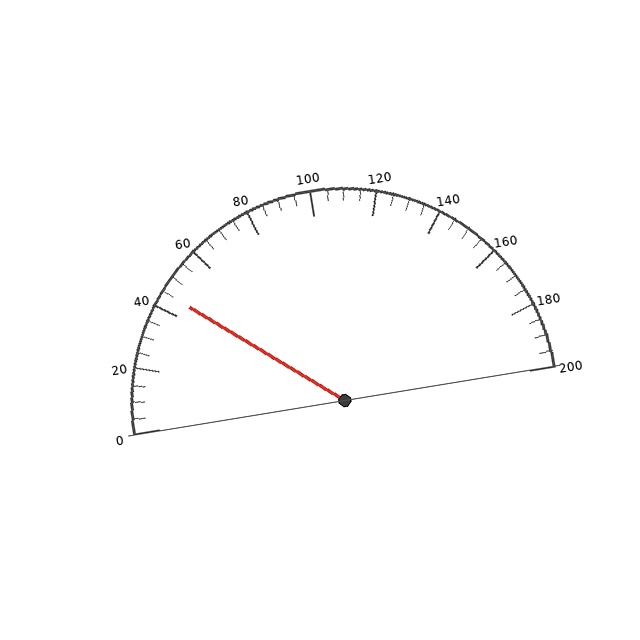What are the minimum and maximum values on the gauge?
The gauge ranges from 0 to 200.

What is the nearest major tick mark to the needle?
The nearest major tick mark is 40.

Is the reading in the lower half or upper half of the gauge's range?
The reading is in the lower half of the range (0 to 200).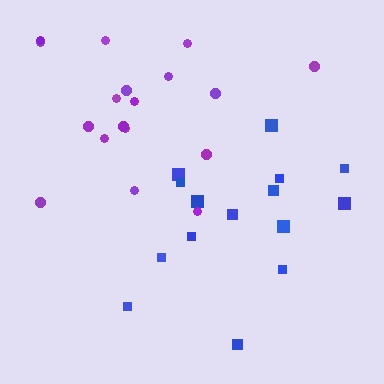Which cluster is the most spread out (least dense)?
Blue.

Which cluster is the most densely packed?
Purple.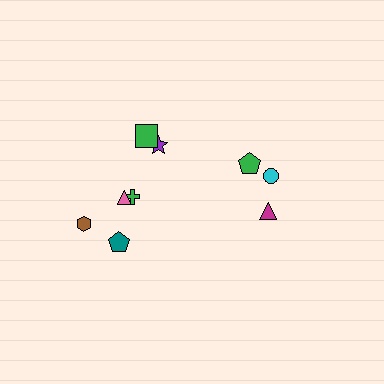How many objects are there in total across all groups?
There are 9 objects.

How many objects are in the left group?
There are 6 objects.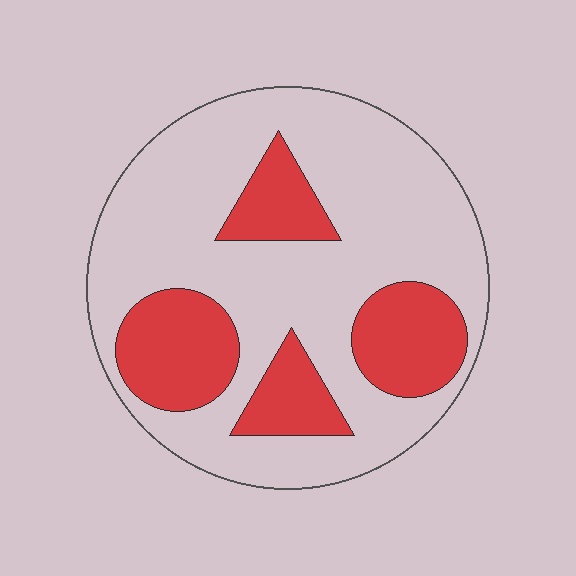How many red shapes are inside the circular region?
4.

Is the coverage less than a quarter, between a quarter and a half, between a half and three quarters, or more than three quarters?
Between a quarter and a half.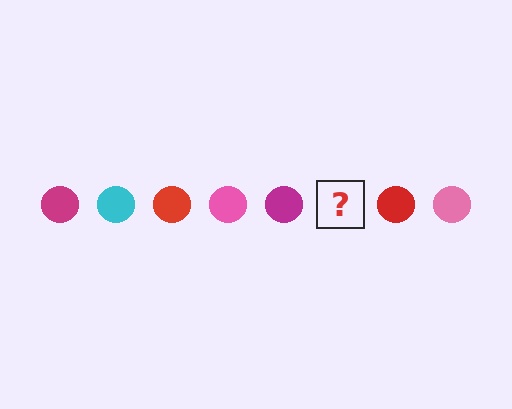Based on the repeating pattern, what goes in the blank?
The blank should be a cyan circle.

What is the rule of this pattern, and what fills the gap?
The rule is that the pattern cycles through magenta, cyan, red, pink circles. The gap should be filled with a cyan circle.